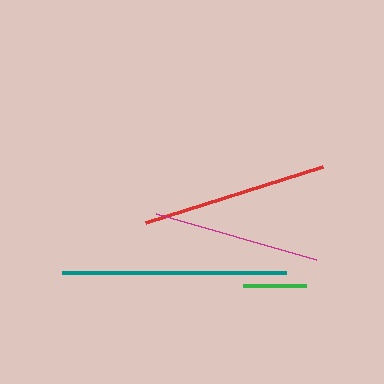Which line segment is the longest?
The teal line is the longest at approximately 225 pixels.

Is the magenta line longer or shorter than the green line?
The magenta line is longer than the green line.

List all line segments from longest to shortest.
From longest to shortest: teal, red, magenta, green.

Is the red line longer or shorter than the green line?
The red line is longer than the green line.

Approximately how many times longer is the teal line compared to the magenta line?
The teal line is approximately 1.4 times the length of the magenta line.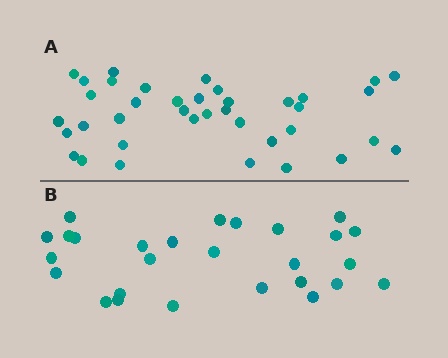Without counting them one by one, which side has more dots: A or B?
Region A (the top region) has more dots.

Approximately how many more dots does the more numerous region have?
Region A has roughly 12 or so more dots than region B.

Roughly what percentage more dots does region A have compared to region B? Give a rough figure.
About 40% more.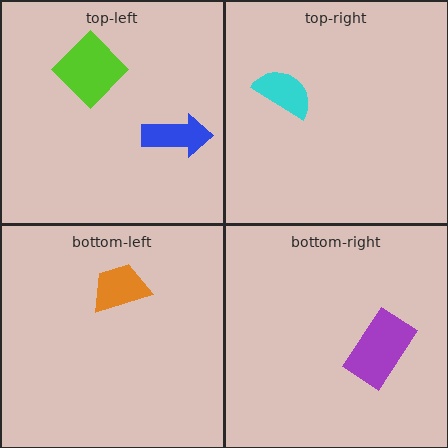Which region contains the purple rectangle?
The bottom-right region.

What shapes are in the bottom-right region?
The purple rectangle.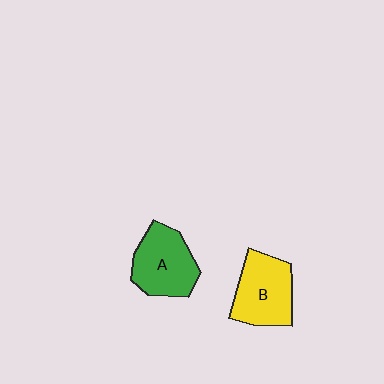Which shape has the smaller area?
Shape A (green).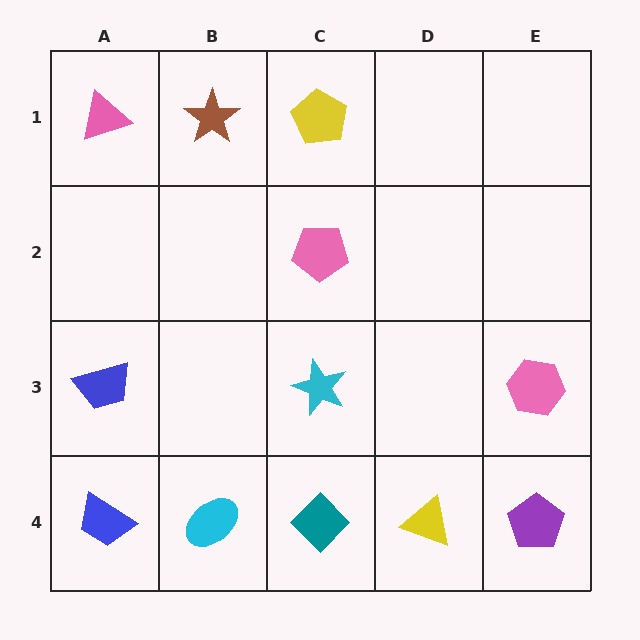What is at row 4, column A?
A blue trapezoid.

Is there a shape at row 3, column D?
No, that cell is empty.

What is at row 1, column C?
A yellow pentagon.